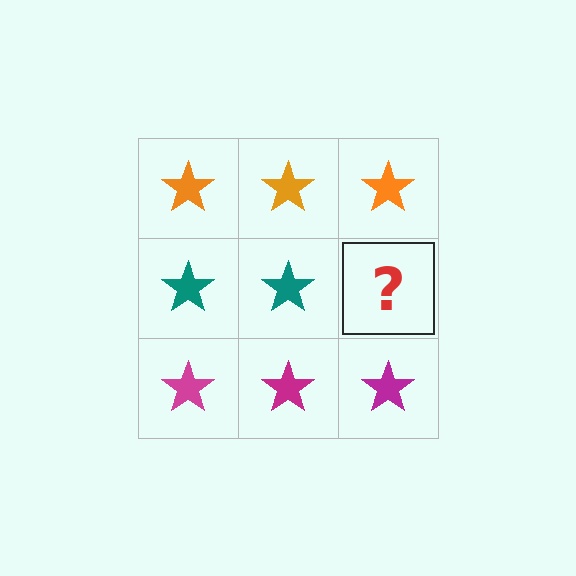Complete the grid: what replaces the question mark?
The question mark should be replaced with a teal star.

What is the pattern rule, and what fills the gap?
The rule is that each row has a consistent color. The gap should be filled with a teal star.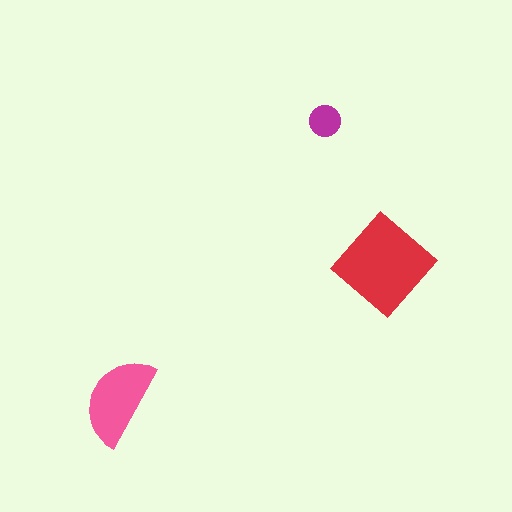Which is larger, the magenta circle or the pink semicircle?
The pink semicircle.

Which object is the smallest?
The magenta circle.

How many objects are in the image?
There are 3 objects in the image.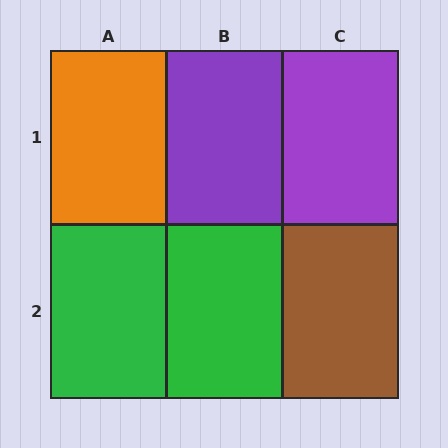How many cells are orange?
1 cell is orange.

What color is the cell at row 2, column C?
Brown.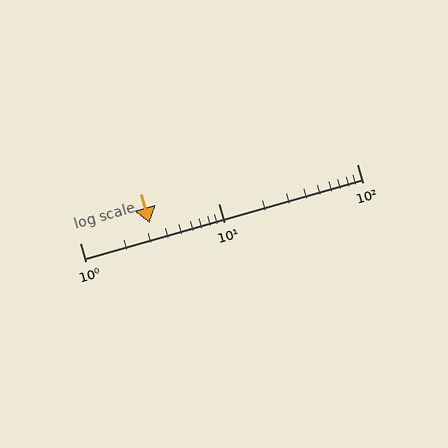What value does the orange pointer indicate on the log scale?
The pointer indicates approximately 3.2.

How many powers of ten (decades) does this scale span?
The scale spans 2 decades, from 1 to 100.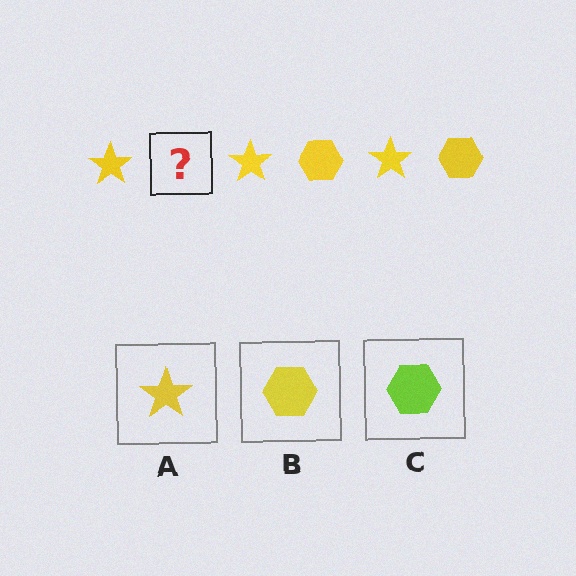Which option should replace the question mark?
Option B.